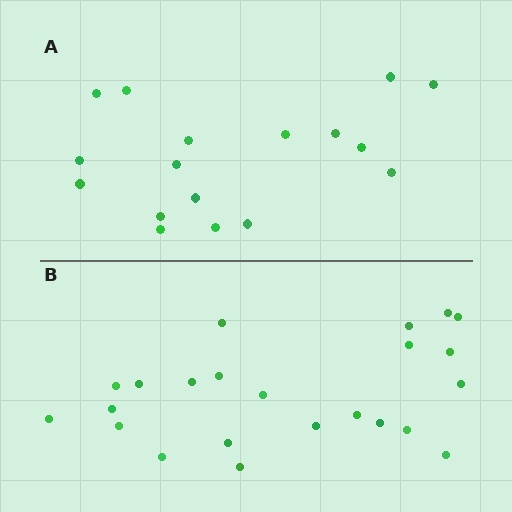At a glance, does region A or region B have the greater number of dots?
Region B (the bottom region) has more dots.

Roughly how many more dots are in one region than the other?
Region B has about 6 more dots than region A.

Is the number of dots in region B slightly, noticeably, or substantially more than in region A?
Region B has noticeably more, but not dramatically so. The ratio is roughly 1.4 to 1.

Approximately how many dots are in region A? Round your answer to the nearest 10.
About 20 dots. (The exact count is 17, which rounds to 20.)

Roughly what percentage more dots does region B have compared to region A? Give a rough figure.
About 35% more.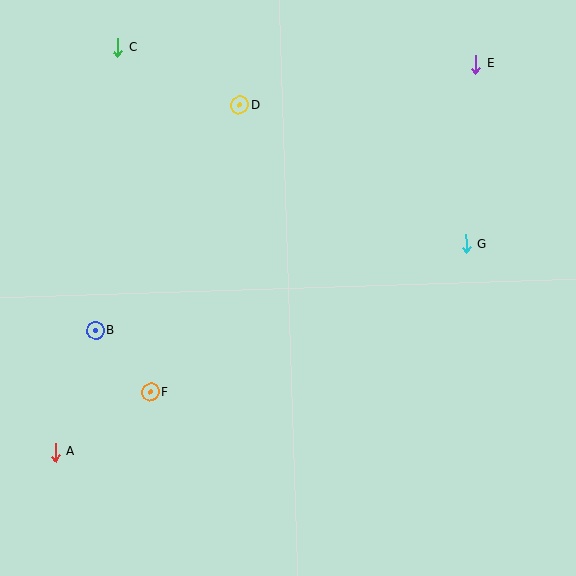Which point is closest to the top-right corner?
Point E is closest to the top-right corner.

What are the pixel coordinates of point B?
Point B is at (96, 330).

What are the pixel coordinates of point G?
Point G is at (466, 244).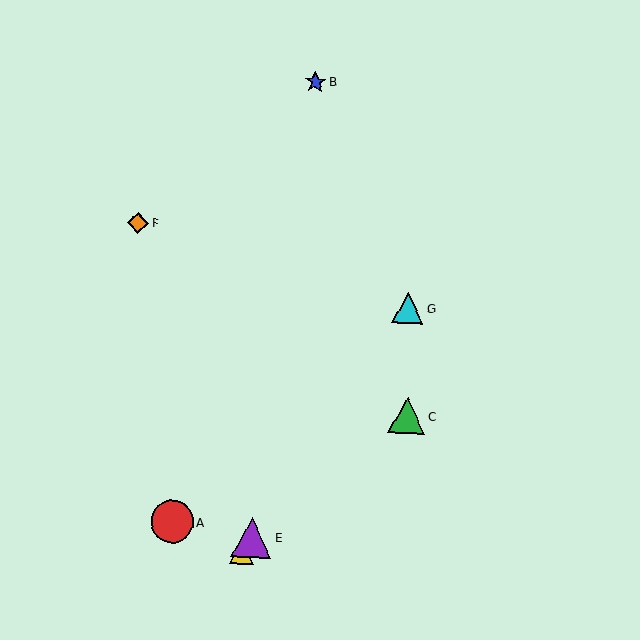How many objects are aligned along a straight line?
3 objects (D, E, G) are aligned along a straight line.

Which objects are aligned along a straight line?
Objects D, E, G are aligned along a straight line.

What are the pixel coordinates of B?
Object B is at (315, 82).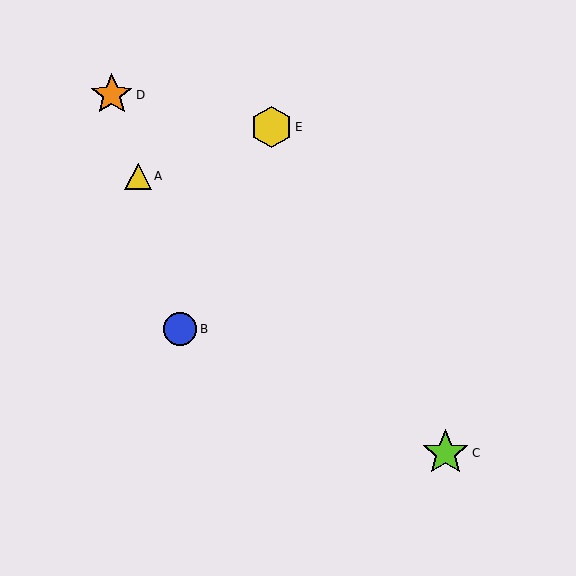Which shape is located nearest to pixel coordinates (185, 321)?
The blue circle (labeled B) at (180, 329) is nearest to that location.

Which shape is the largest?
The lime star (labeled C) is the largest.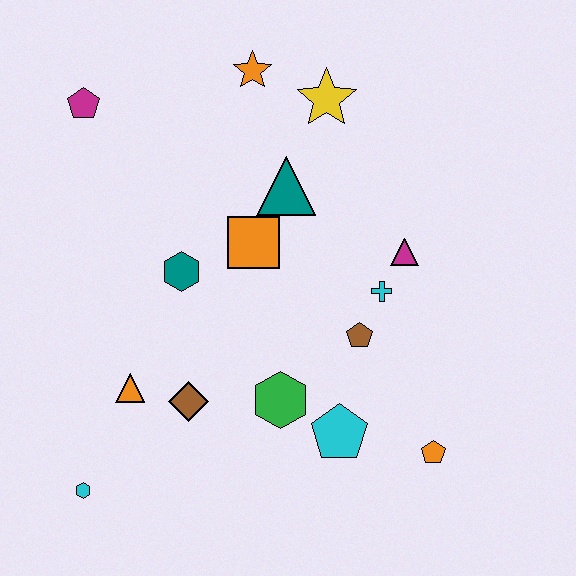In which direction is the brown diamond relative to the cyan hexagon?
The brown diamond is to the right of the cyan hexagon.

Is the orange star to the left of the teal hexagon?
No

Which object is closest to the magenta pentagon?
The orange star is closest to the magenta pentagon.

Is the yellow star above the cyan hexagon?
Yes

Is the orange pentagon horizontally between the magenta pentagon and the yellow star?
No